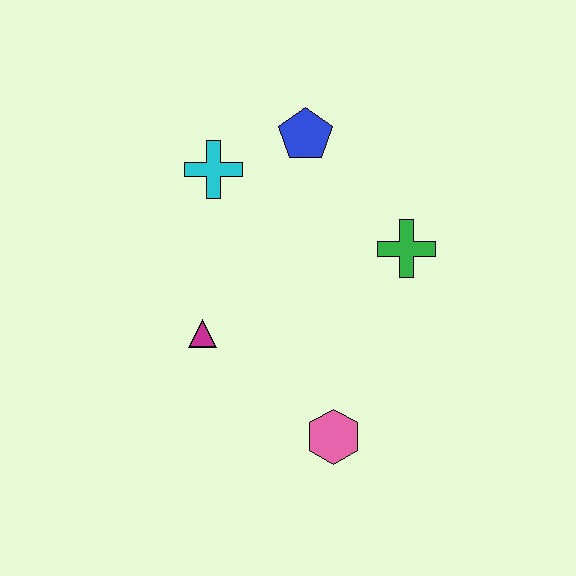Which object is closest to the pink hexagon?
The magenta triangle is closest to the pink hexagon.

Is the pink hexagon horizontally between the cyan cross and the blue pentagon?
No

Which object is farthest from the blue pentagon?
The pink hexagon is farthest from the blue pentagon.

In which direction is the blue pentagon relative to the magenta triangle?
The blue pentagon is above the magenta triangle.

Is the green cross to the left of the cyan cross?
No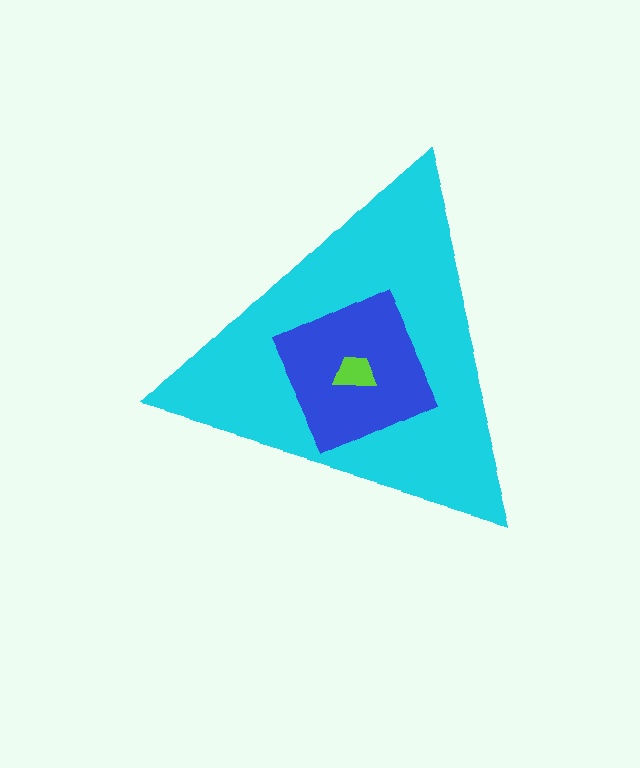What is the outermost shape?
The cyan triangle.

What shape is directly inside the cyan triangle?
The blue diamond.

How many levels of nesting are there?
3.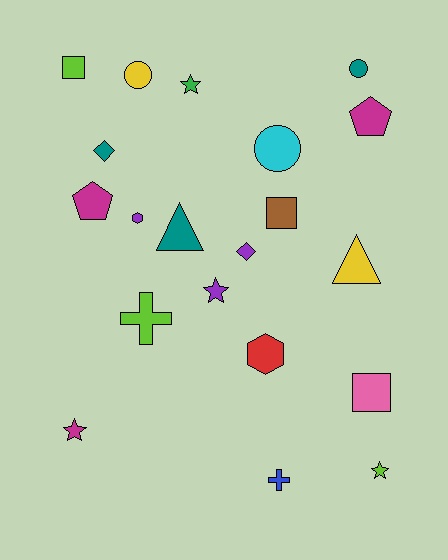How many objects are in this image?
There are 20 objects.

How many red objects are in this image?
There is 1 red object.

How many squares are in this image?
There are 3 squares.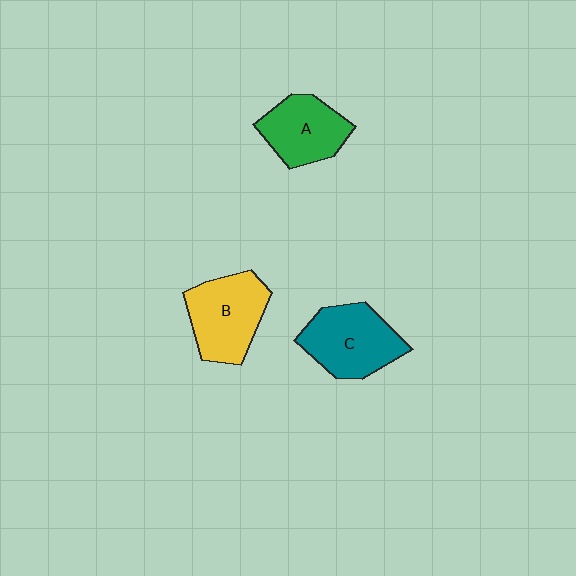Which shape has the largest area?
Shape C (teal).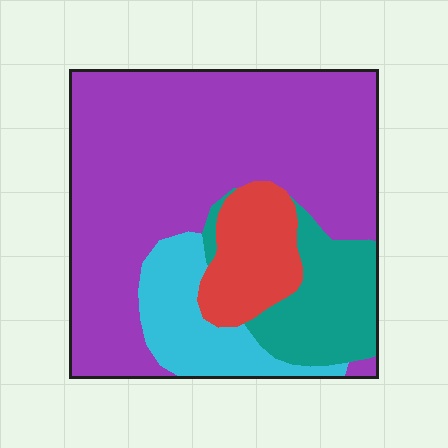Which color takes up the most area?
Purple, at roughly 60%.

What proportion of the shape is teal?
Teal takes up about one eighth (1/8) of the shape.